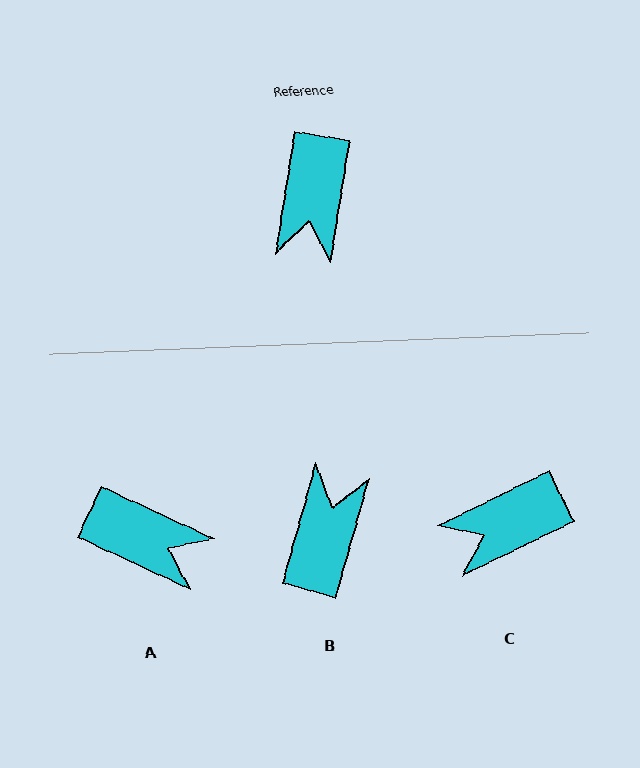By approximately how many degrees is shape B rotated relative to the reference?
Approximately 173 degrees counter-clockwise.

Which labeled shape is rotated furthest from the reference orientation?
B, about 173 degrees away.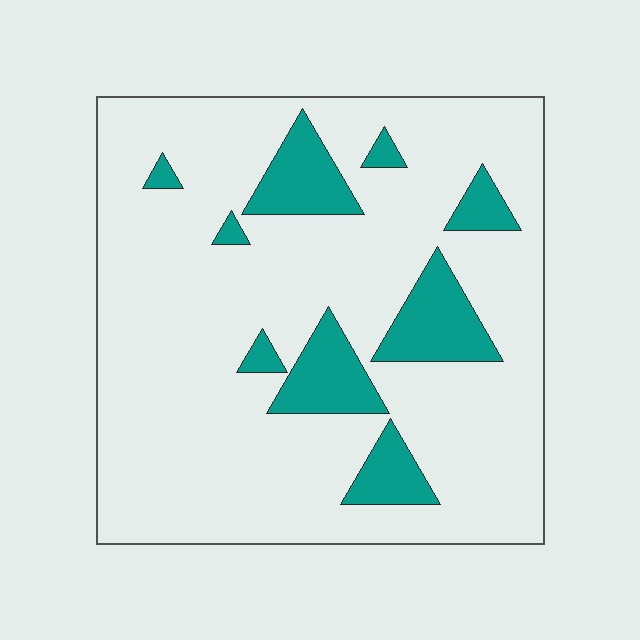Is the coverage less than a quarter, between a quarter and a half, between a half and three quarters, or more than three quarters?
Less than a quarter.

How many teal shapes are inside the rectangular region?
9.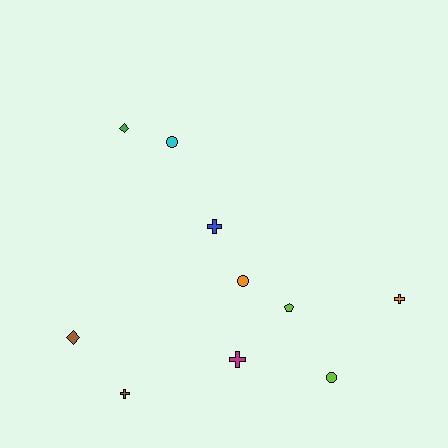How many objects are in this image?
There are 10 objects.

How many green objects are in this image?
There is 1 green object.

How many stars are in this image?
There are no stars.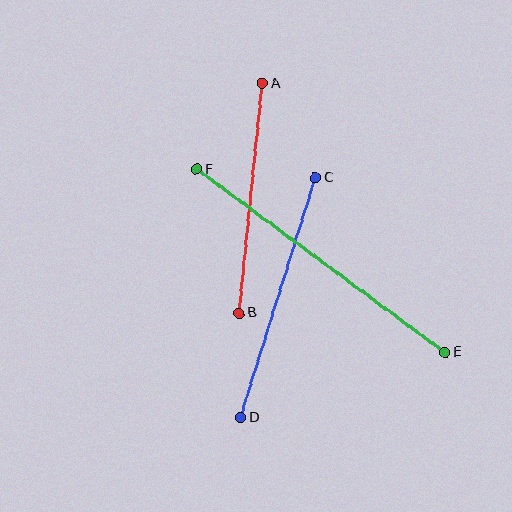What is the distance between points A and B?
The distance is approximately 231 pixels.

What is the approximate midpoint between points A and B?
The midpoint is at approximately (251, 198) pixels.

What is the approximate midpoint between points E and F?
The midpoint is at approximately (321, 261) pixels.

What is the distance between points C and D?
The distance is approximately 251 pixels.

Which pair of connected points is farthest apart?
Points E and F are farthest apart.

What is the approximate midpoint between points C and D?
The midpoint is at approximately (278, 298) pixels.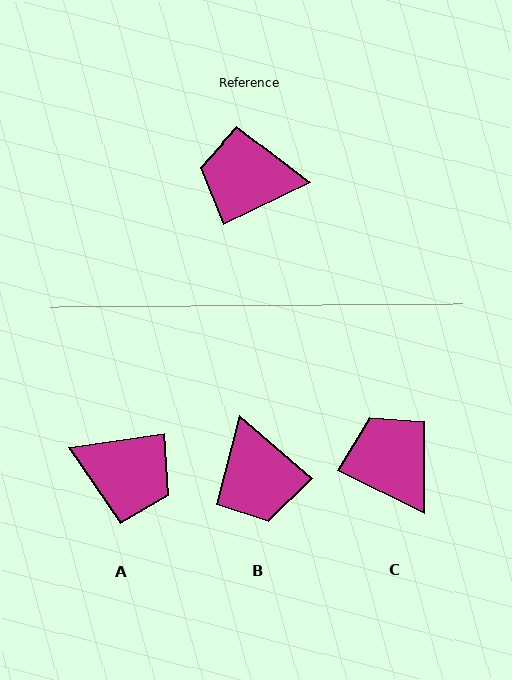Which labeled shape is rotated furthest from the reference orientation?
A, about 162 degrees away.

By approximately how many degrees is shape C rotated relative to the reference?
Approximately 53 degrees clockwise.